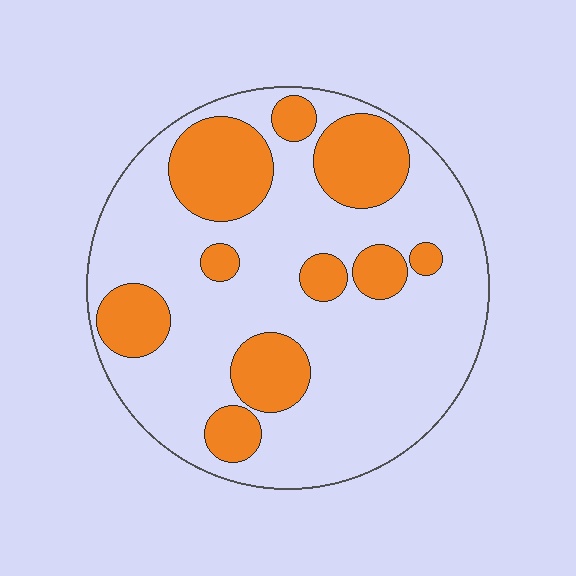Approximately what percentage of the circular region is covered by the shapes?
Approximately 30%.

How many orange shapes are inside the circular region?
10.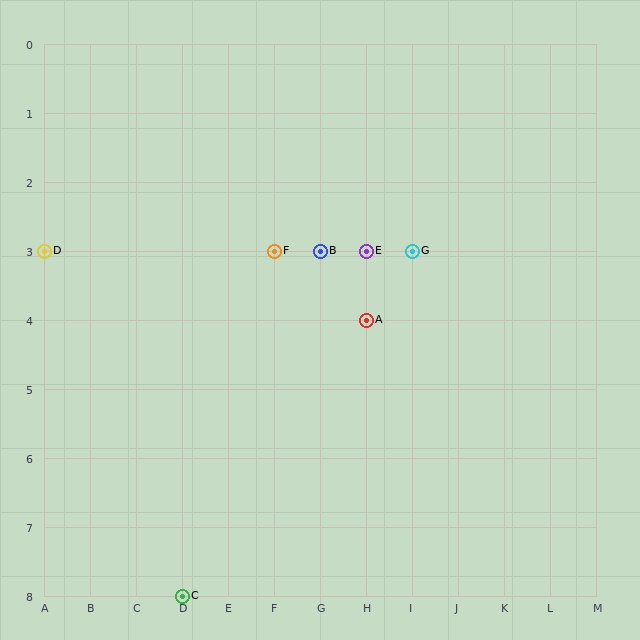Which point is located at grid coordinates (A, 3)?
Point D is at (A, 3).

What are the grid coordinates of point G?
Point G is at grid coordinates (I, 3).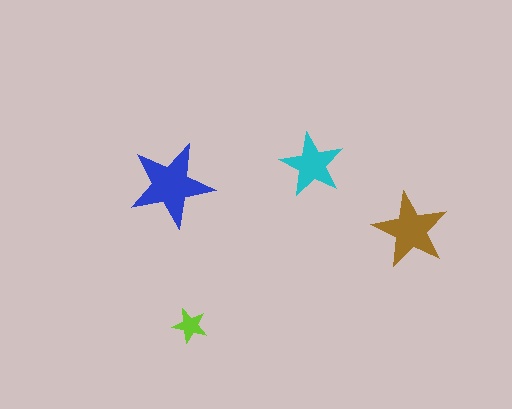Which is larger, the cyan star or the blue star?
The blue one.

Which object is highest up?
The cyan star is topmost.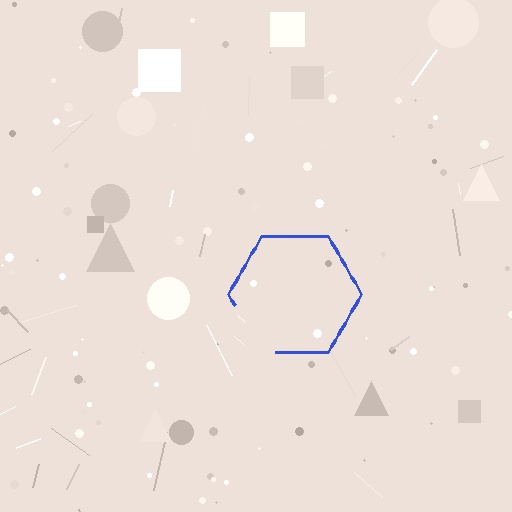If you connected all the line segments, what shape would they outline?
They would outline a hexagon.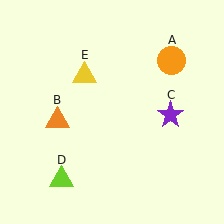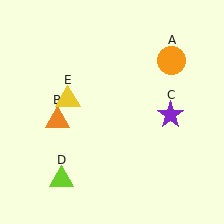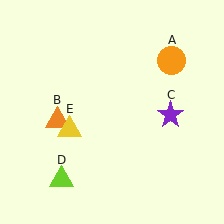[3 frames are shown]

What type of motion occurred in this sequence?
The yellow triangle (object E) rotated counterclockwise around the center of the scene.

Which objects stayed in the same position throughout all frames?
Orange circle (object A) and orange triangle (object B) and purple star (object C) and lime triangle (object D) remained stationary.